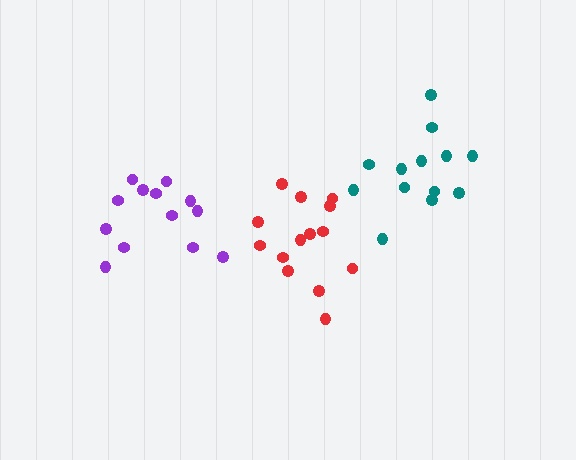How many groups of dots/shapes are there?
There are 3 groups.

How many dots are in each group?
Group 1: 13 dots, Group 2: 14 dots, Group 3: 13 dots (40 total).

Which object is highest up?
The teal cluster is topmost.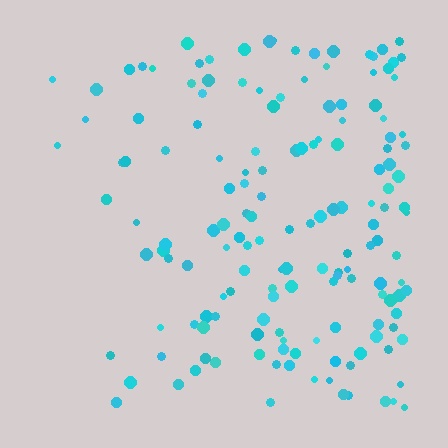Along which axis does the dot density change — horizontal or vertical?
Horizontal.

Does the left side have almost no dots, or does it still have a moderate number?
Still a moderate number, just noticeably fewer than the right.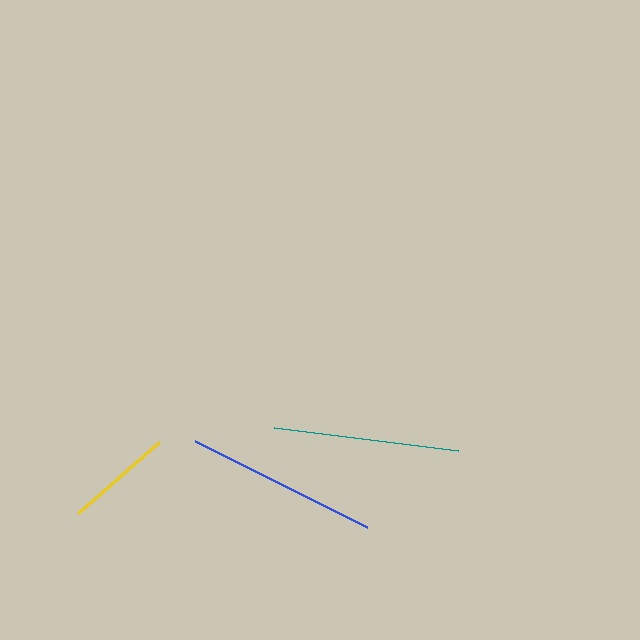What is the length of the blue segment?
The blue segment is approximately 192 pixels long.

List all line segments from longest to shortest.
From longest to shortest: blue, teal, yellow.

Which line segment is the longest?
The blue line is the longest at approximately 192 pixels.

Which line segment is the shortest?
The yellow line is the shortest at approximately 107 pixels.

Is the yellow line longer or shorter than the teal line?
The teal line is longer than the yellow line.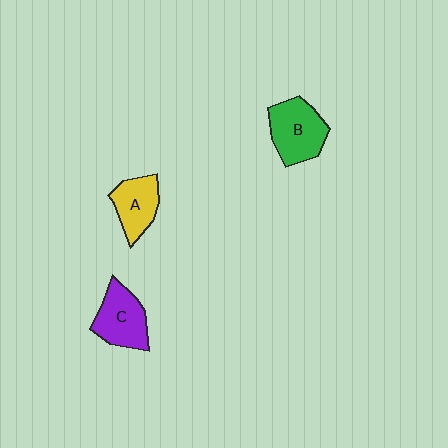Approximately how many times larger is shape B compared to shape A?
Approximately 1.3 times.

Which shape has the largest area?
Shape B (green).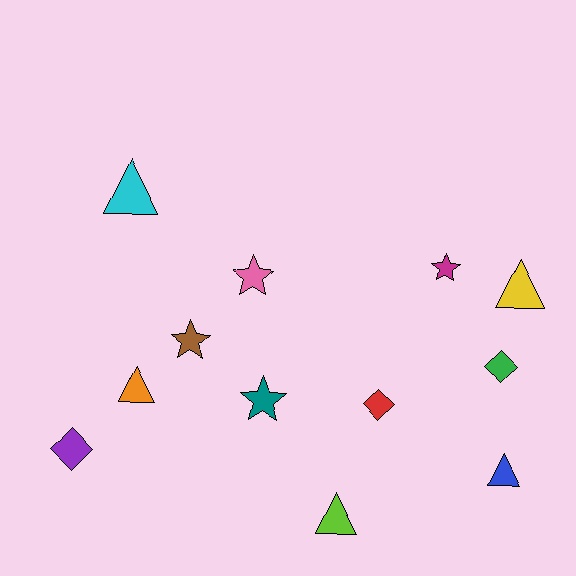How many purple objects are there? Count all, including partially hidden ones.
There is 1 purple object.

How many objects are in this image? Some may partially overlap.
There are 12 objects.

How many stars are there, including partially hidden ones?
There are 4 stars.